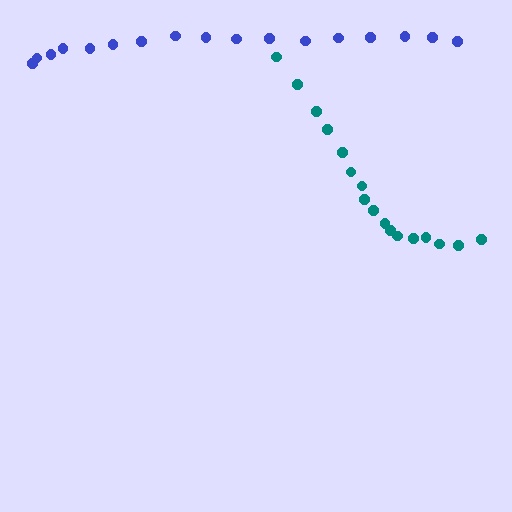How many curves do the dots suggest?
There are 2 distinct paths.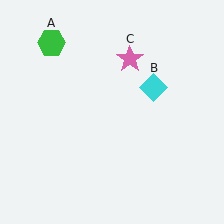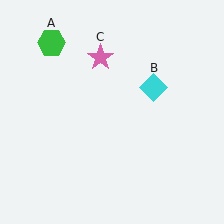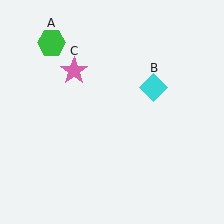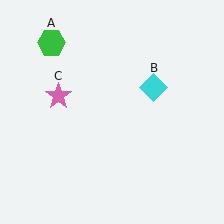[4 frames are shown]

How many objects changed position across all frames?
1 object changed position: pink star (object C).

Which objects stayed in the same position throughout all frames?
Green hexagon (object A) and cyan diamond (object B) remained stationary.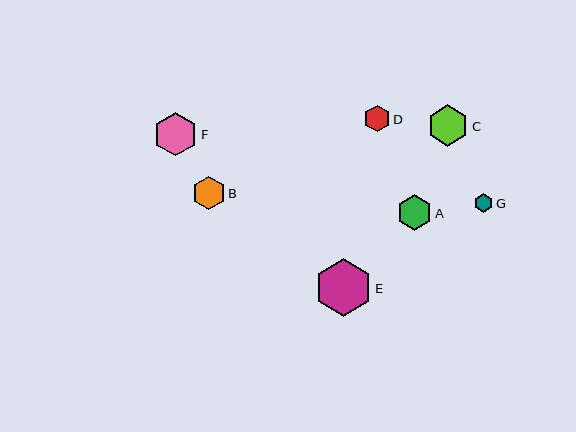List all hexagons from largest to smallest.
From largest to smallest: E, F, C, A, B, D, G.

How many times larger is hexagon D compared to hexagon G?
Hexagon D is approximately 1.5 times the size of hexagon G.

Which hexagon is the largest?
Hexagon E is the largest with a size of approximately 58 pixels.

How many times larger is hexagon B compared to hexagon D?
Hexagon B is approximately 1.2 times the size of hexagon D.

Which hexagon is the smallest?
Hexagon G is the smallest with a size of approximately 18 pixels.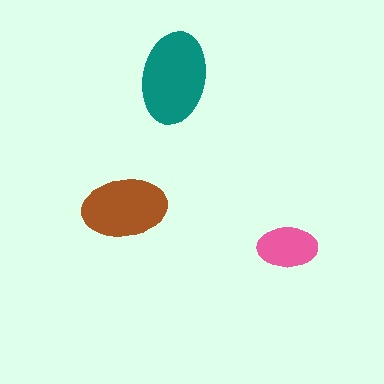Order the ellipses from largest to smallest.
the teal one, the brown one, the pink one.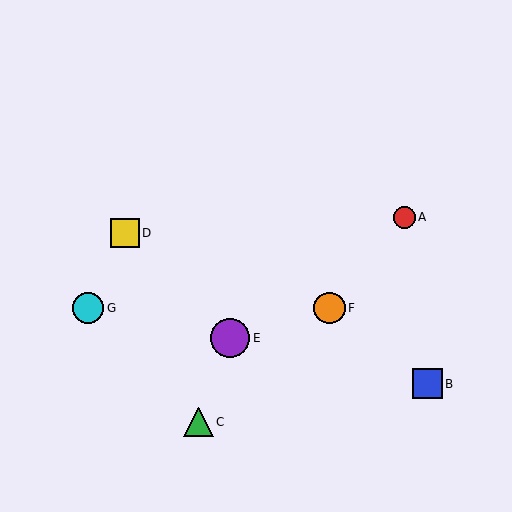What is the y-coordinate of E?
Object E is at y≈338.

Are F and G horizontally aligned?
Yes, both are at y≈308.